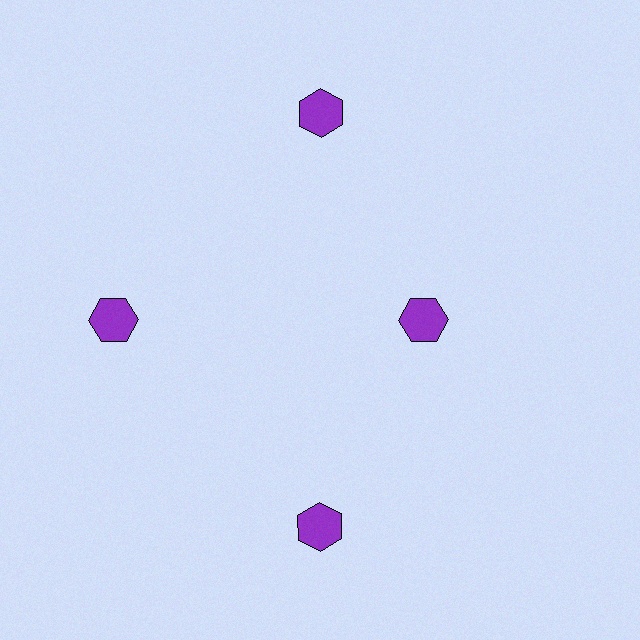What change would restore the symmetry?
The symmetry would be restored by moving it outward, back onto the ring so that all 4 hexagons sit at equal angles and equal distance from the center.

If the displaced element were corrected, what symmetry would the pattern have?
It would have 4-fold rotational symmetry — the pattern would map onto itself every 90 degrees.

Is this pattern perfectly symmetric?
No. The 4 purple hexagons are arranged in a ring, but one element near the 3 o'clock position is pulled inward toward the center, breaking the 4-fold rotational symmetry.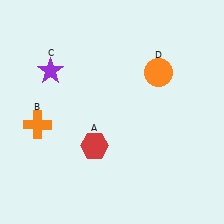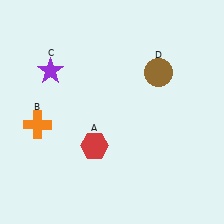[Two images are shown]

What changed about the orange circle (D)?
In Image 1, D is orange. In Image 2, it changed to brown.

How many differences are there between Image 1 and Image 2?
There is 1 difference between the two images.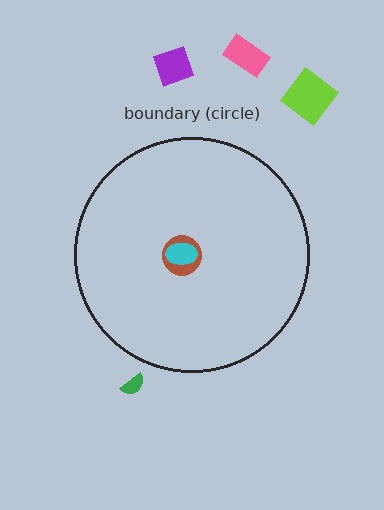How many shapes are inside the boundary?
2 inside, 4 outside.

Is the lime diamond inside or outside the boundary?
Outside.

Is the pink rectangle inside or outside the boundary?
Outside.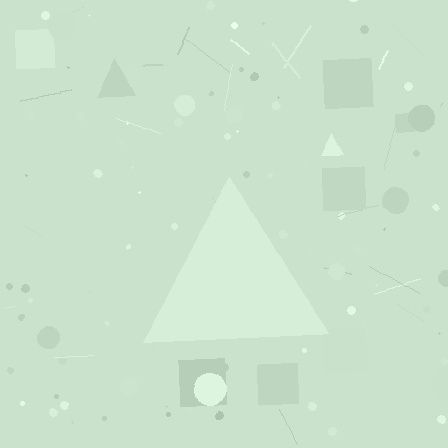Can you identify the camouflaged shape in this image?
The camouflaged shape is a triangle.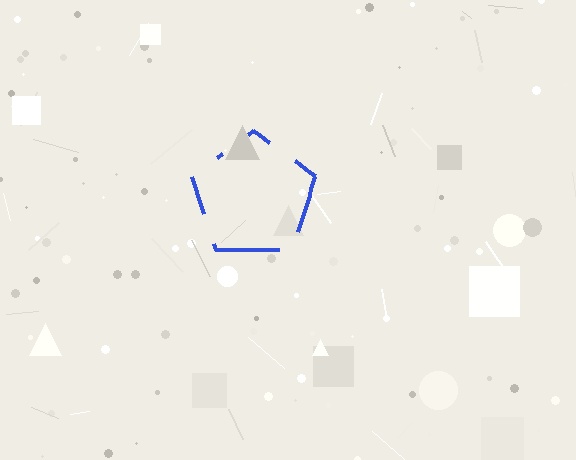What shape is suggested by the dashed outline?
The dashed outline suggests a pentagon.